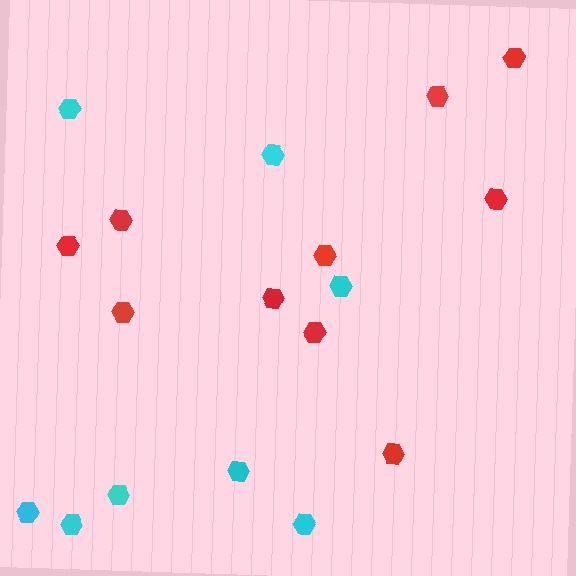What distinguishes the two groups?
There are 2 groups: one group of red hexagons (10) and one group of cyan hexagons (8).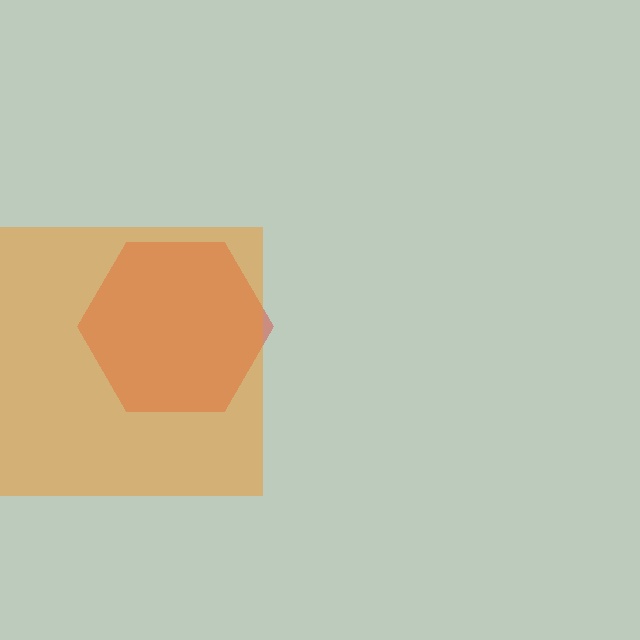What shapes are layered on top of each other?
The layered shapes are: a red hexagon, an orange square.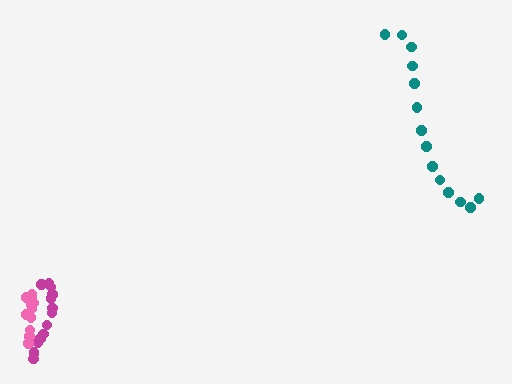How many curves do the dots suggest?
There are 3 distinct paths.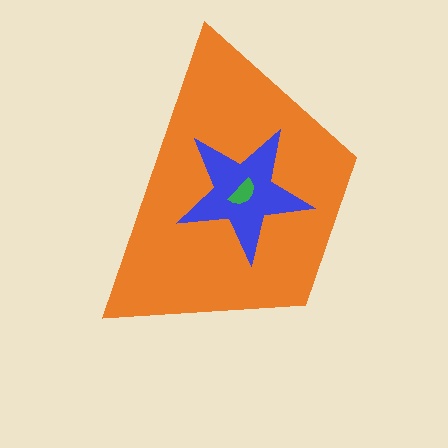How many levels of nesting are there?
3.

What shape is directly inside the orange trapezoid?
The blue star.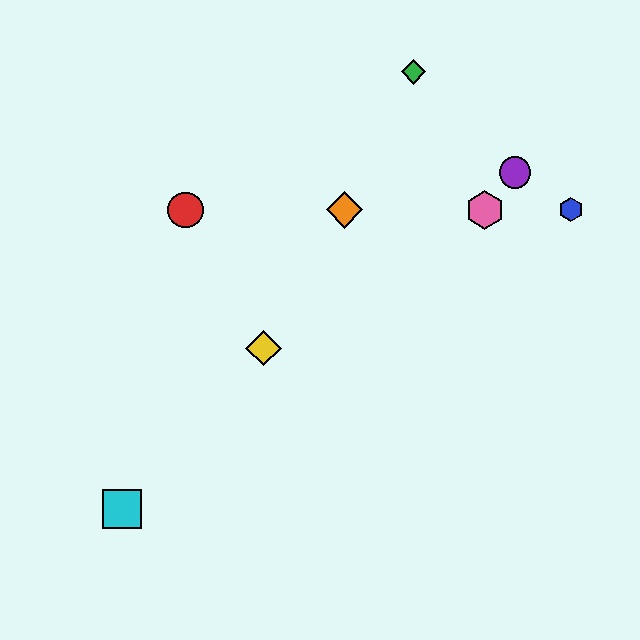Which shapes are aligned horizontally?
The red circle, the blue hexagon, the orange diamond, the pink hexagon are aligned horizontally.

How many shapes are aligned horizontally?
4 shapes (the red circle, the blue hexagon, the orange diamond, the pink hexagon) are aligned horizontally.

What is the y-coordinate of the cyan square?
The cyan square is at y≈509.